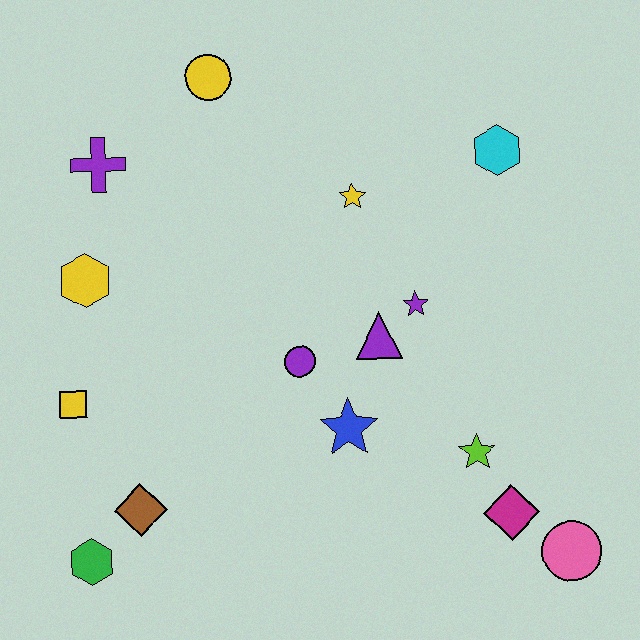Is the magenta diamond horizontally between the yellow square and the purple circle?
No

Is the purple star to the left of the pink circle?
Yes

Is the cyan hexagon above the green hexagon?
Yes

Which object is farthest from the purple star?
The green hexagon is farthest from the purple star.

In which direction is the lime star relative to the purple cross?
The lime star is to the right of the purple cross.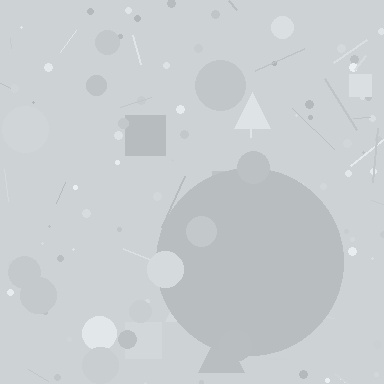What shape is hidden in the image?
A circle is hidden in the image.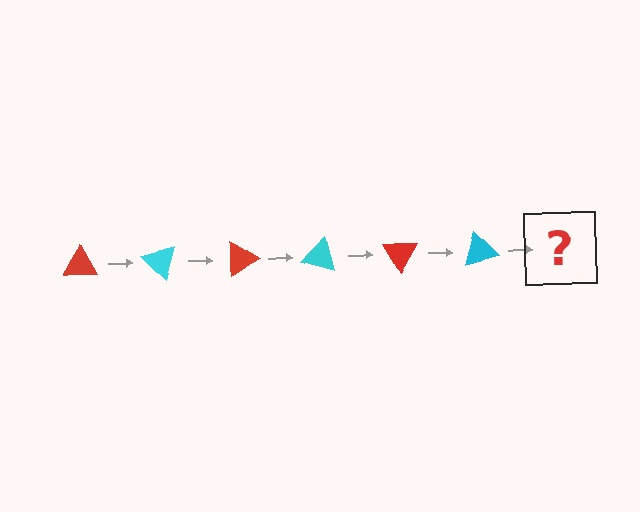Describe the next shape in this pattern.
It should be a red triangle, rotated 270 degrees from the start.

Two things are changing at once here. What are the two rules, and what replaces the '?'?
The two rules are that it rotates 45 degrees each step and the color cycles through red and cyan. The '?' should be a red triangle, rotated 270 degrees from the start.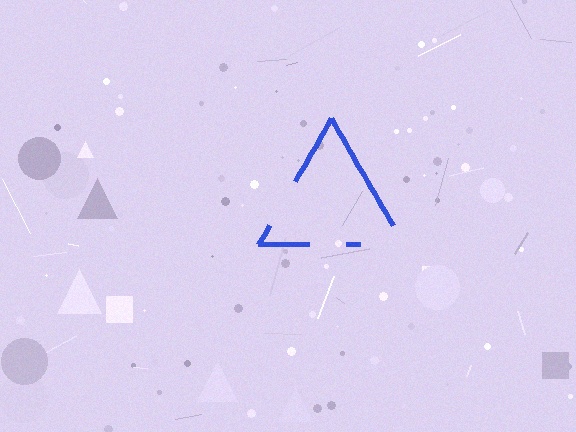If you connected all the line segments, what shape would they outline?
They would outline a triangle.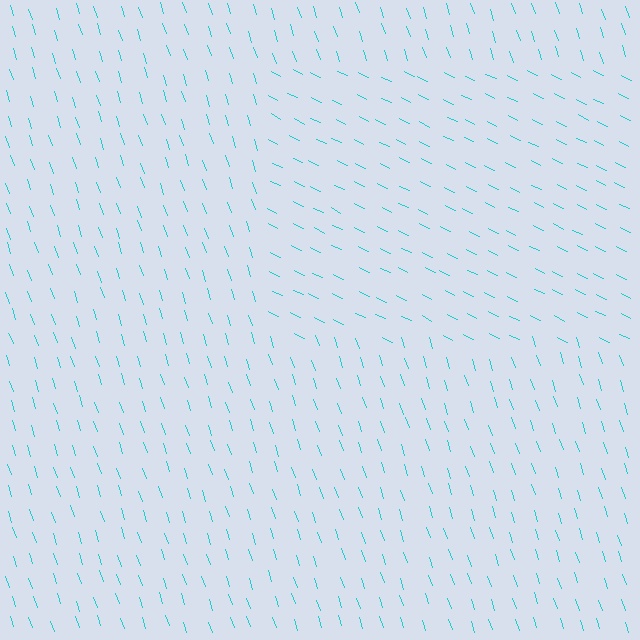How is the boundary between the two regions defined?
The boundary is defined purely by a change in line orientation (approximately 45 degrees difference). All lines are the same color and thickness.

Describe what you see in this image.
The image is filled with small cyan line segments. A rectangle region in the image has lines oriented differently from the surrounding lines, creating a visible texture boundary.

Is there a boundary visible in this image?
Yes, there is a texture boundary formed by a change in line orientation.